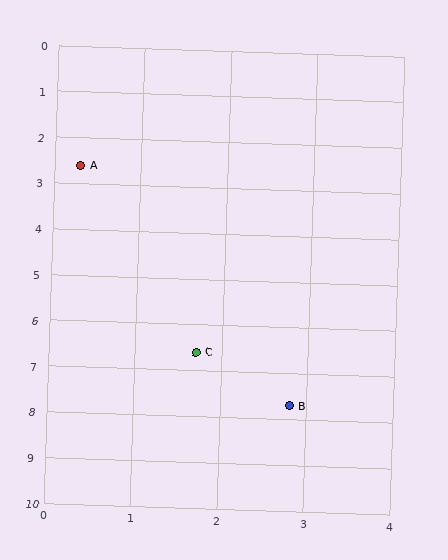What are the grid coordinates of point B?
Point B is at approximately (2.8, 7.7).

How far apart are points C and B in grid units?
Points C and B are about 1.6 grid units apart.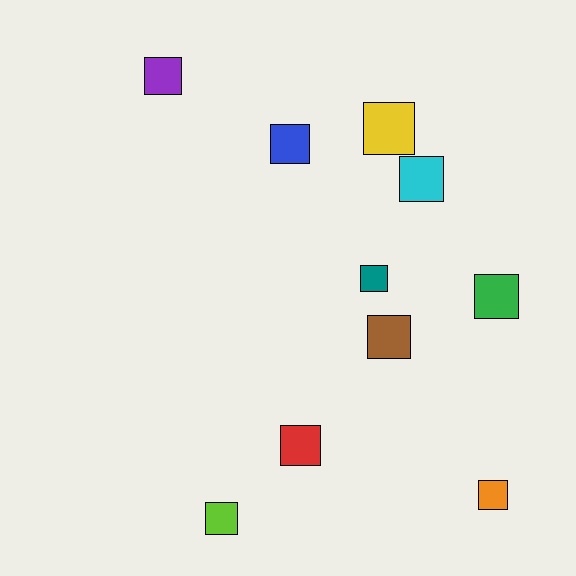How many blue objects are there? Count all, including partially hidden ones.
There is 1 blue object.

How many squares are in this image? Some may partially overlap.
There are 10 squares.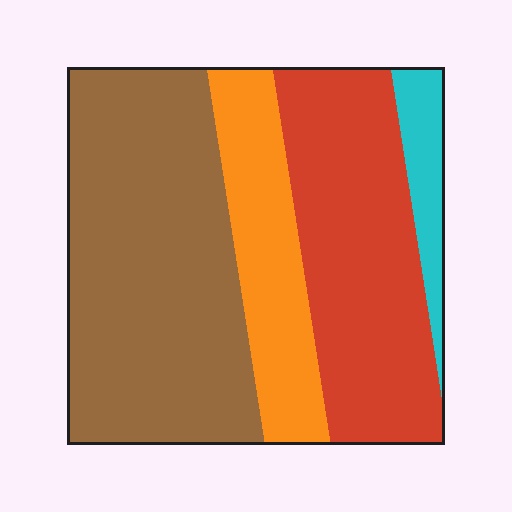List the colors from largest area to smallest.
From largest to smallest: brown, red, orange, cyan.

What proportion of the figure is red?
Red covers roughly 30% of the figure.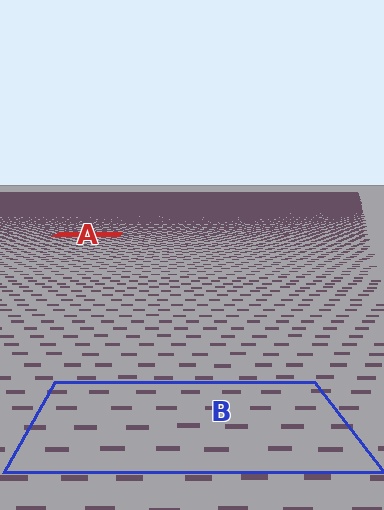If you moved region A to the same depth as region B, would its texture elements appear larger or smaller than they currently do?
They would appear larger. At a closer depth, the same texture elements are projected at a bigger on-screen size.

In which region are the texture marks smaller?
The texture marks are smaller in region A, because it is farther away.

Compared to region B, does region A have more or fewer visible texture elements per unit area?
Region A has more texture elements per unit area — they are packed more densely because it is farther away.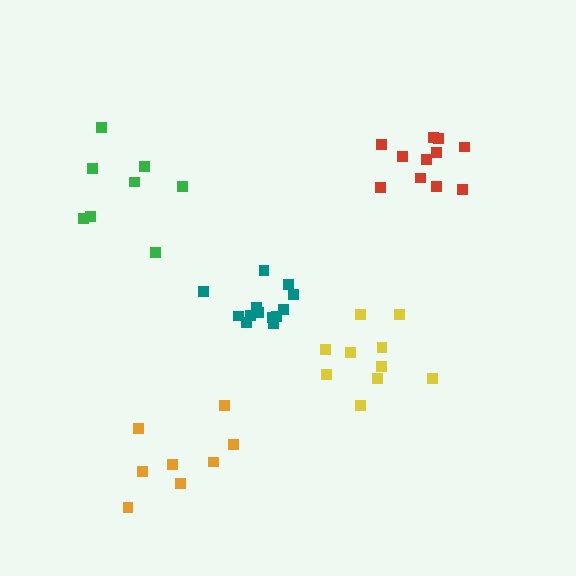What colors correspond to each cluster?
The clusters are colored: green, yellow, orange, red, teal.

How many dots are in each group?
Group 1: 8 dots, Group 2: 10 dots, Group 3: 8 dots, Group 4: 11 dots, Group 5: 13 dots (50 total).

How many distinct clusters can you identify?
There are 5 distinct clusters.